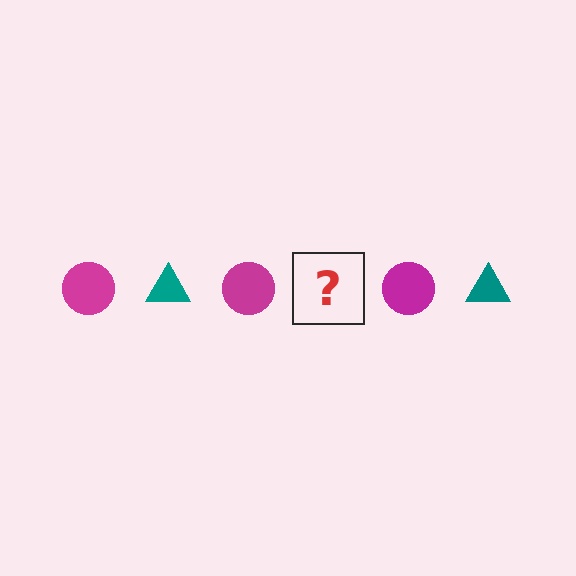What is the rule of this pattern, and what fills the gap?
The rule is that the pattern alternates between magenta circle and teal triangle. The gap should be filled with a teal triangle.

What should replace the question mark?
The question mark should be replaced with a teal triangle.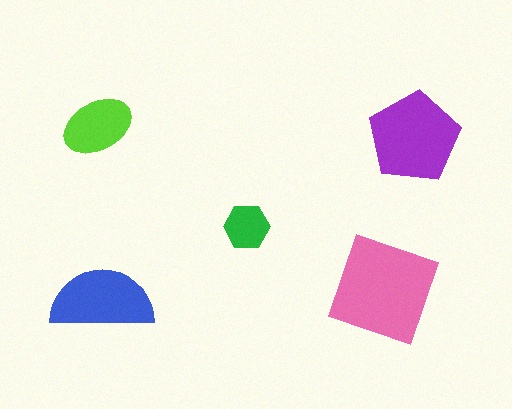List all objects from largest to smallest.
The pink square, the purple pentagon, the blue semicircle, the lime ellipse, the green hexagon.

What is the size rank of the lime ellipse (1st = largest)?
4th.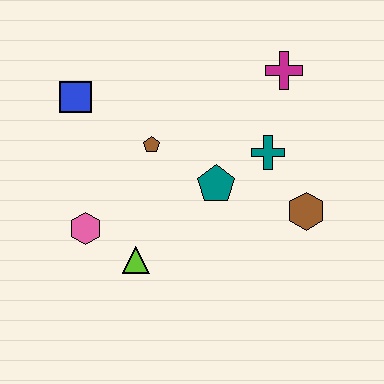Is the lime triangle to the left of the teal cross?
Yes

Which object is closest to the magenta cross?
The teal cross is closest to the magenta cross.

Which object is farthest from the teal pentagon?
The blue square is farthest from the teal pentagon.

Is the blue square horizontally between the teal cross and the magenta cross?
No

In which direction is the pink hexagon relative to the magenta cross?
The pink hexagon is to the left of the magenta cross.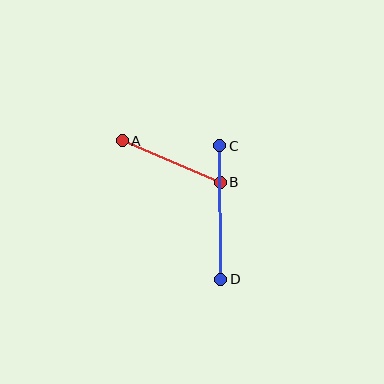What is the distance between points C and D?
The distance is approximately 134 pixels.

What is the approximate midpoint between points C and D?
The midpoint is at approximately (220, 212) pixels.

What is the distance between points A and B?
The distance is approximately 106 pixels.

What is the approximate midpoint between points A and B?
The midpoint is at approximately (171, 162) pixels.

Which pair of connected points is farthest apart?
Points C and D are farthest apart.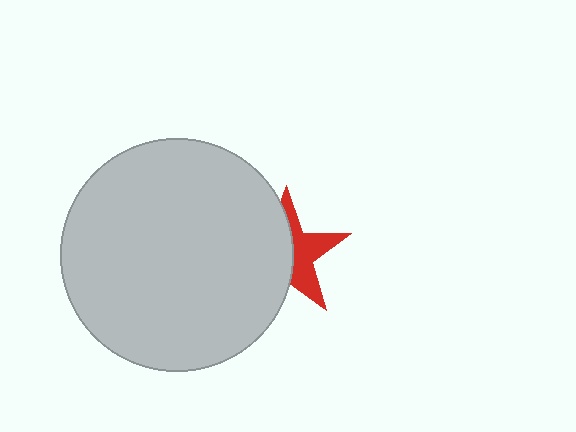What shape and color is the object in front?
The object in front is a light gray circle.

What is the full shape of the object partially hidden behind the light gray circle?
The partially hidden object is a red star.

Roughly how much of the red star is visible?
A small part of it is visible (roughly 44%).